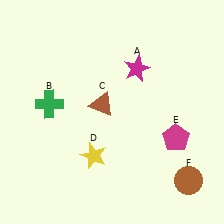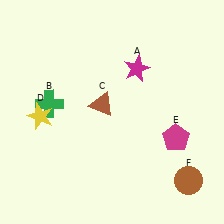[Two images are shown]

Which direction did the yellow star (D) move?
The yellow star (D) moved left.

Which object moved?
The yellow star (D) moved left.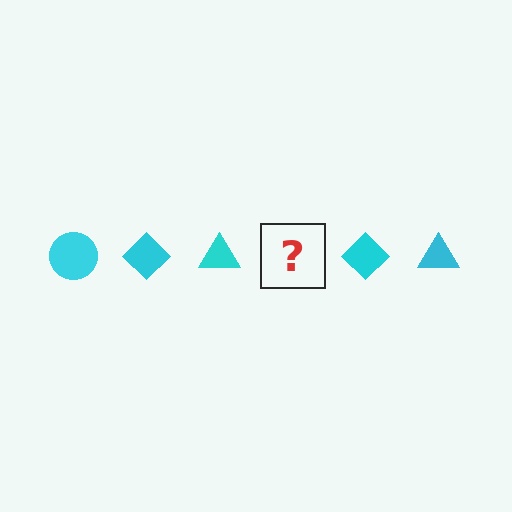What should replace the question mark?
The question mark should be replaced with a cyan circle.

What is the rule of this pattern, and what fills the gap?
The rule is that the pattern cycles through circle, diamond, triangle shapes in cyan. The gap should be filled with a cyan circle.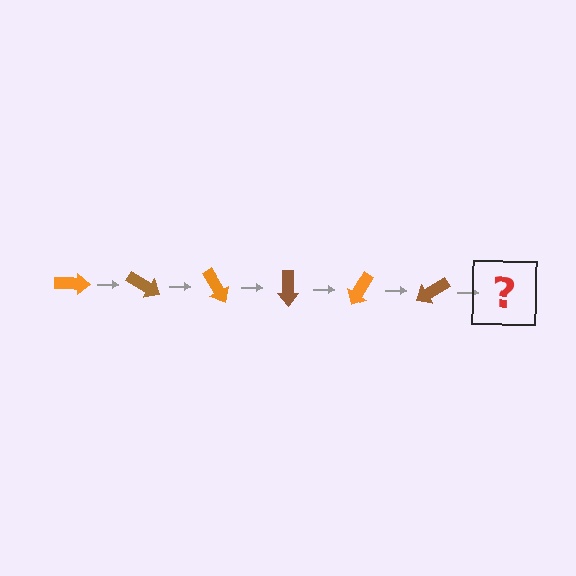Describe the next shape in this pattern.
It should be an orange arrow, rotated 180 degrees from the start.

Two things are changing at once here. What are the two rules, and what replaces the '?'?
The two rules are that it rotates 30 degrees each step and the color cycles through orange and brown. The '?' should be an orange arrow, rotated 180 degrees from the start.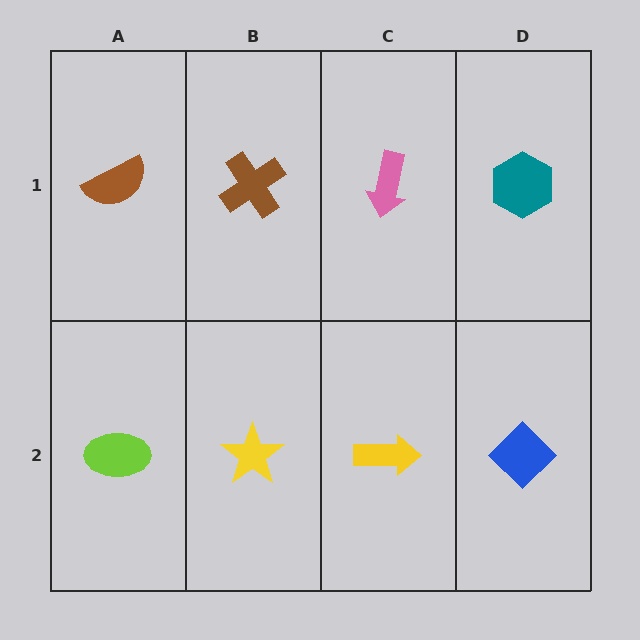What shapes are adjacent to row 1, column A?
A lime ellipse (row 2, column A), a brown cross (row 1, column B).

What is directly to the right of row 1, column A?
A brown cross.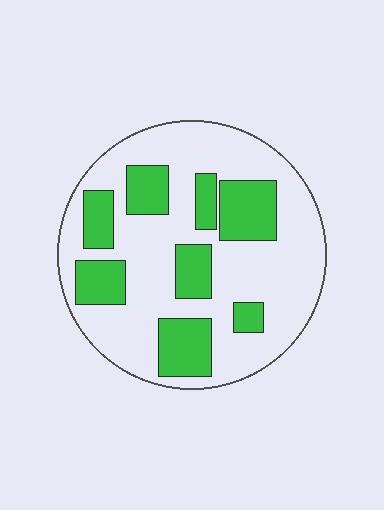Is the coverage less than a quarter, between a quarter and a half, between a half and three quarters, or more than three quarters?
Between a quarter and a half.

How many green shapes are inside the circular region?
8.